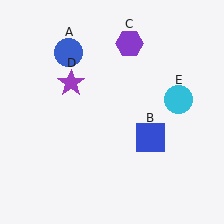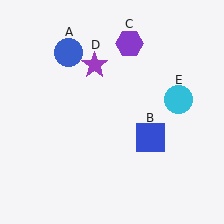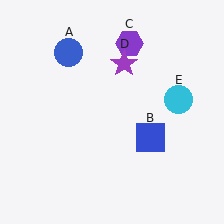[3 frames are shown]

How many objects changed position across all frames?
1 object changed position: purple star (object D).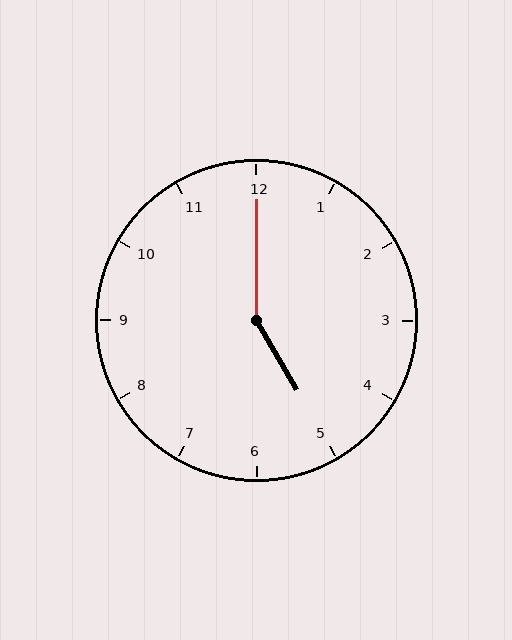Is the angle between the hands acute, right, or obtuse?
It is obtuse.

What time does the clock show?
5:00.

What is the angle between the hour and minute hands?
Approximately 150 degrees.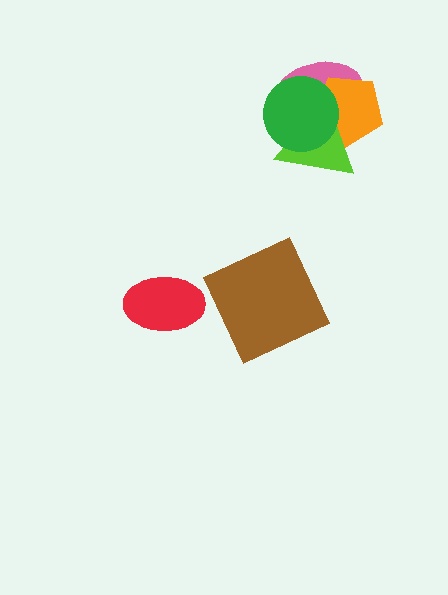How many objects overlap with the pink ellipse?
3 objects overlap with the pink ellipse.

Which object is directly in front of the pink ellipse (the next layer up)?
The orange pentagon is directly in front of the pink ellipse.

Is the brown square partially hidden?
No, no other shape covers it.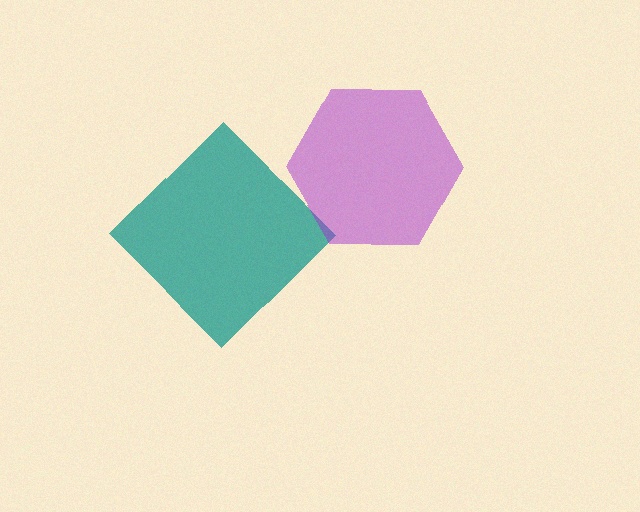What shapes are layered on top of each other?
The layered shapes are: a teal diamond, a purple hexagon.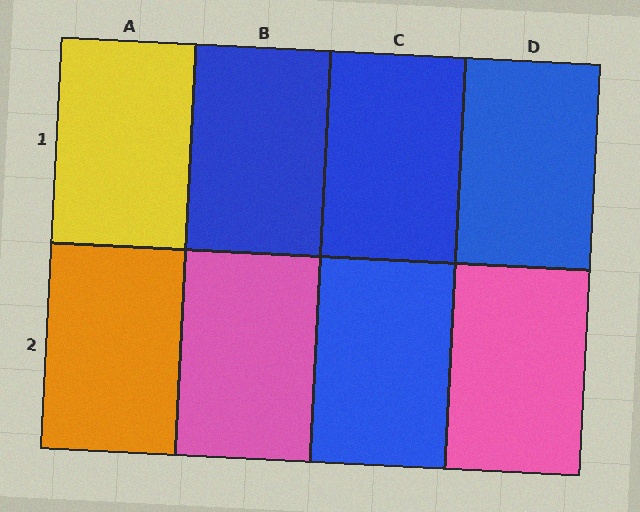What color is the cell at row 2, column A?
Orange.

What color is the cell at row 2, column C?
Blue.